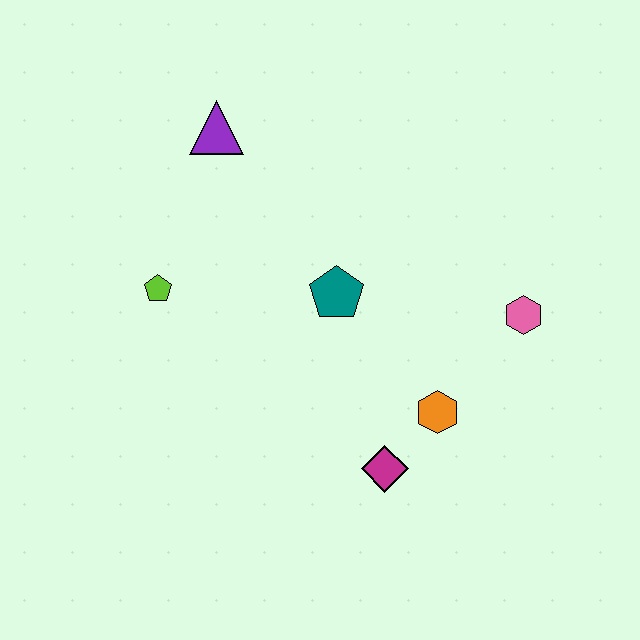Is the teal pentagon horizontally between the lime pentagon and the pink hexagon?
Yes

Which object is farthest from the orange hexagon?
The purple triangle is farthest from the orange hexagon.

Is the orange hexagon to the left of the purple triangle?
No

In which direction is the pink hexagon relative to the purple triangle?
The pink hexagon is to the right of the purple triangle.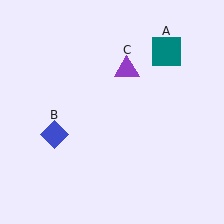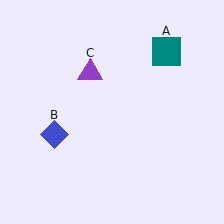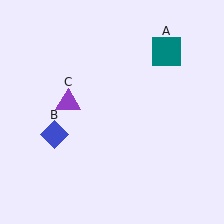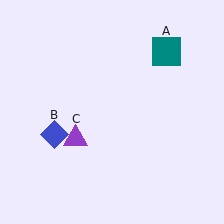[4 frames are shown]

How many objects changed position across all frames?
1 object changed position: purple triangle (object C).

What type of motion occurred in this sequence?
The purple triangle (object C) rotated counterclockwise around the center of the scene.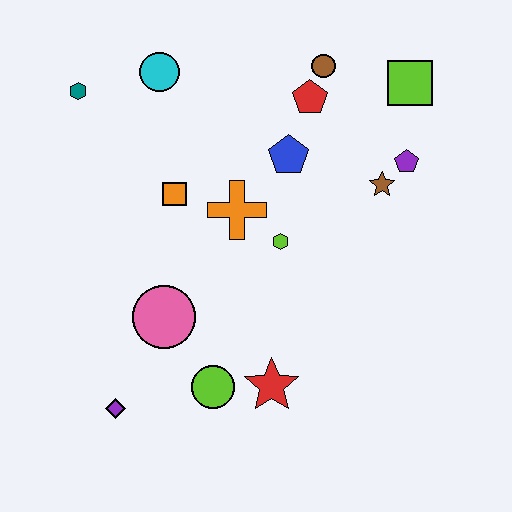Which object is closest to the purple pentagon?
The brown star is closest to the purple pentagon.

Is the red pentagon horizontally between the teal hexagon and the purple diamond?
No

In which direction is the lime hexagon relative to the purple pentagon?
The lime hexagon is to the left of the purple pentagon.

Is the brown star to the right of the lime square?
No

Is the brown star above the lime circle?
Yes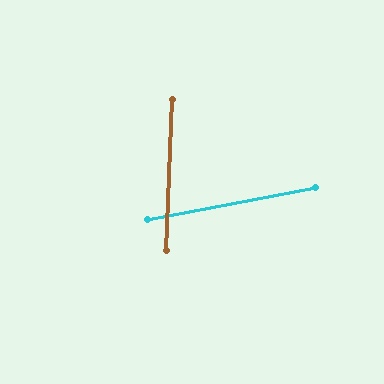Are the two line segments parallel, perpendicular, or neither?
Neither parallel nor perpendicular — they differ by about 77°.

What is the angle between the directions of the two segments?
Approximately 77 degrees.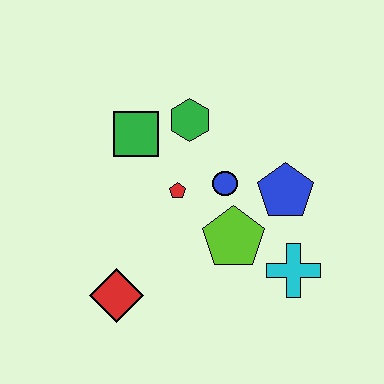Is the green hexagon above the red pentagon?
Yes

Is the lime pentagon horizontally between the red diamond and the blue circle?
No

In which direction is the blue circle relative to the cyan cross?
The blue circle is above the cyan cross.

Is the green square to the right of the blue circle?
No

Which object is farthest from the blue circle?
The red diamond is farthest from the blue circle.